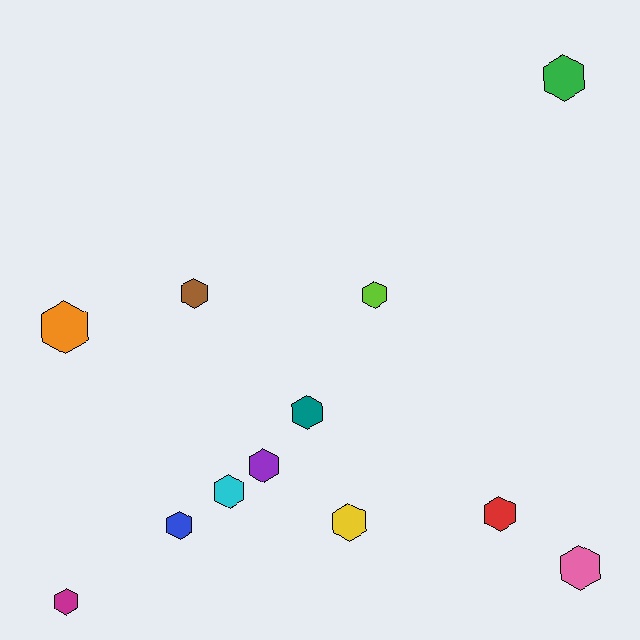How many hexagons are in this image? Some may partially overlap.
There are 12 hexagons.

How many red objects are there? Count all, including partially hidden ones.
There is 1 red object.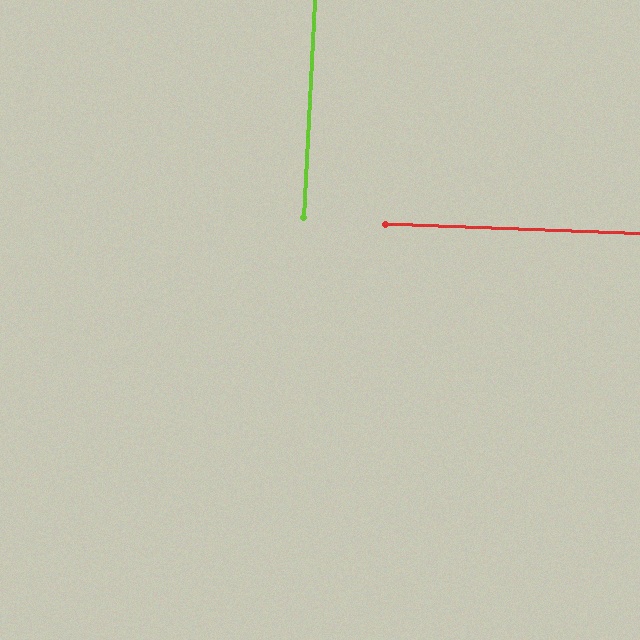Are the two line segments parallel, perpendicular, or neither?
Perpendicular — they meet at approximately 90°.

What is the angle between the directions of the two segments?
Approximately 90 degrees.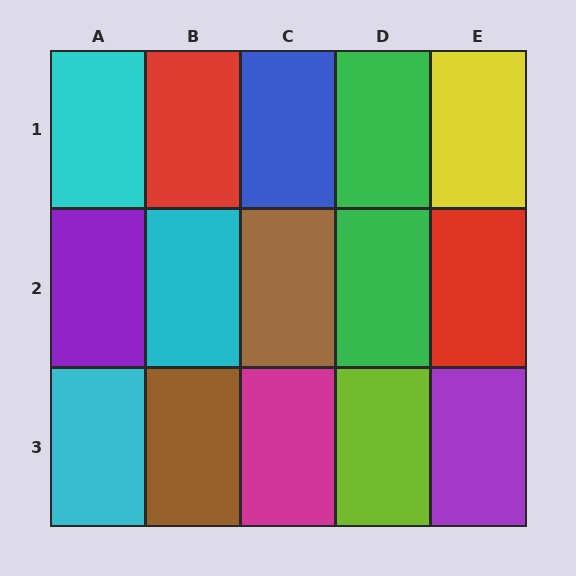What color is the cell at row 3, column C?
Magenta.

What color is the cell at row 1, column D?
Green.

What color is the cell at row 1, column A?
Cyan.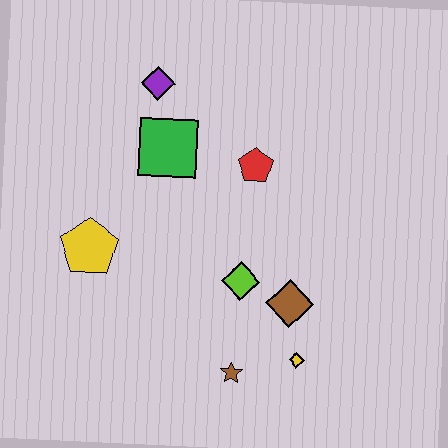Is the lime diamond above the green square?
No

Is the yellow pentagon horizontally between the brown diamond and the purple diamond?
No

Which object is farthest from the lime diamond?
The purple diamond is farthest from the lime diamond.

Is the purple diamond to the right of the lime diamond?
No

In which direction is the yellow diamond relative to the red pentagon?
The yellow diamond is below the red pentagon.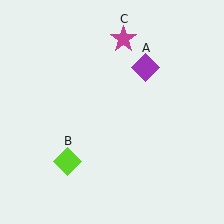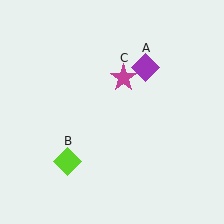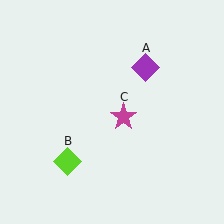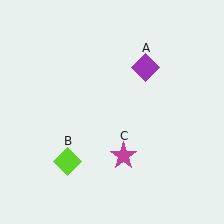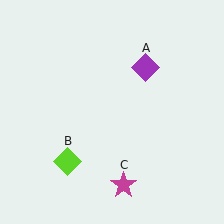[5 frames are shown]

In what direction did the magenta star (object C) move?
The magenta star (object C) moved down.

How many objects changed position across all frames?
1 object changed position: magenta star (object C).